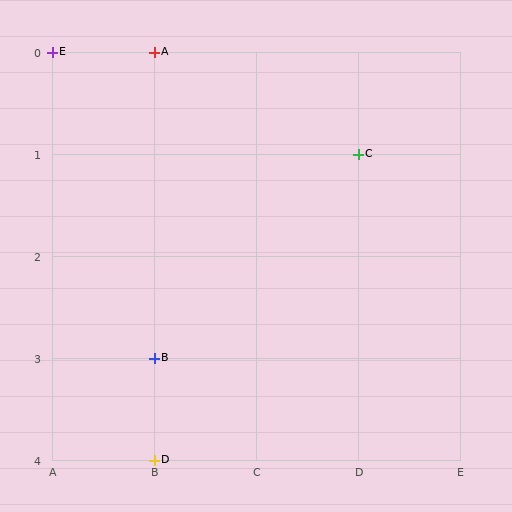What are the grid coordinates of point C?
Point C is at grid coordinates (D, 1).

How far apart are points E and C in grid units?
Points E and C are 3 columns and 1 row apart (about 3.2 grid units diagonally).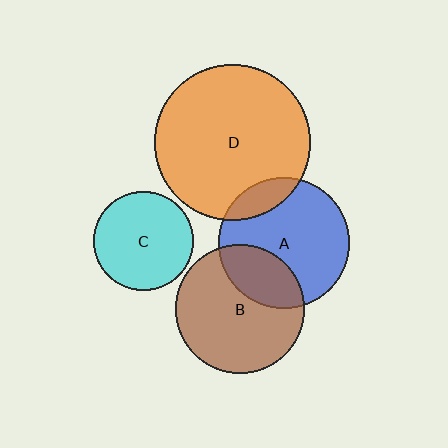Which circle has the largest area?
Circle D (orange).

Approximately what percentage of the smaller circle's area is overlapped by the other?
Approximately 15%.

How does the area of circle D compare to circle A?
Approximately 1.4 times.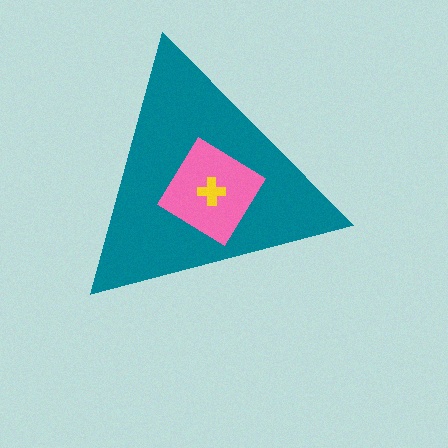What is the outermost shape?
The teal triangle.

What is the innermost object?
The yellow cross.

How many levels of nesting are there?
3.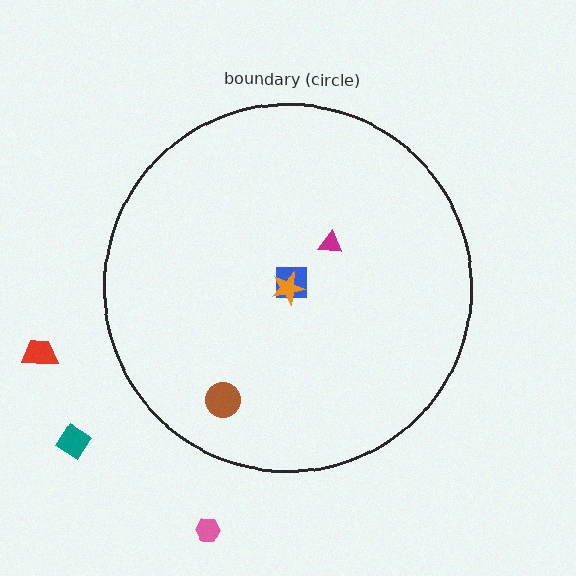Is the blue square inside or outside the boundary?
Inside.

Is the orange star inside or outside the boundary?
Inside.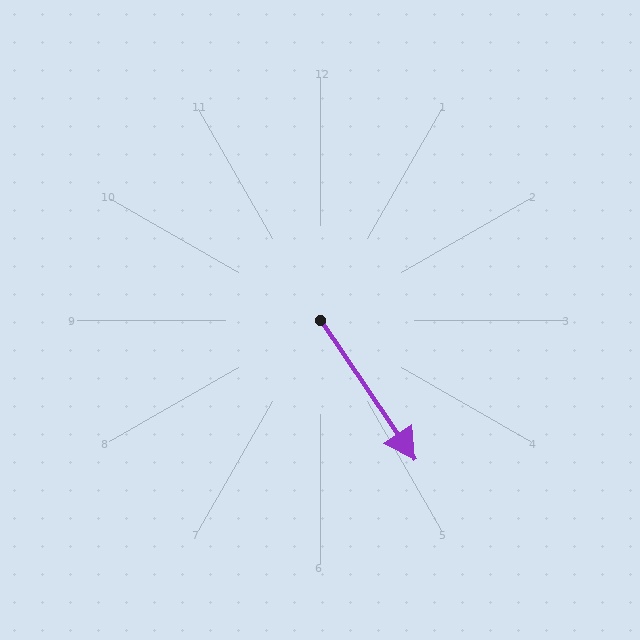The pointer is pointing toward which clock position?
Roughly 5 o'clock.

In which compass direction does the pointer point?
Southeast.